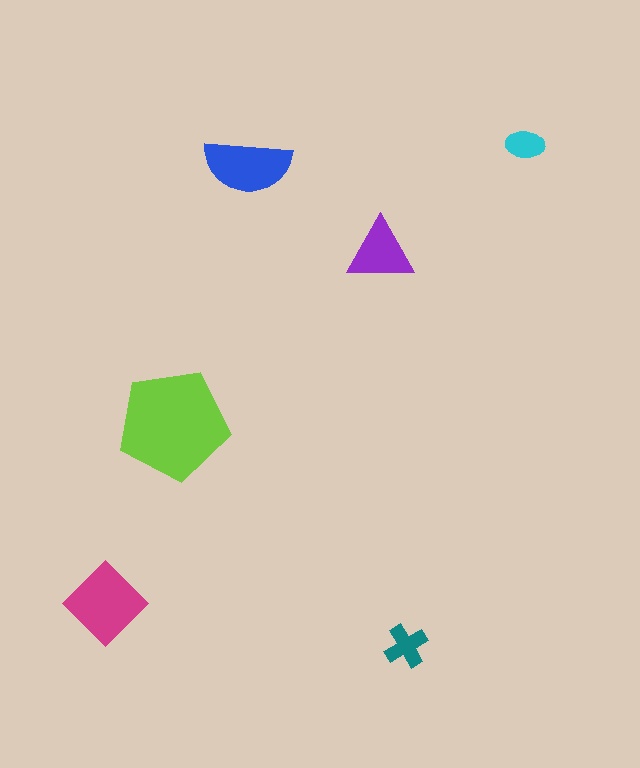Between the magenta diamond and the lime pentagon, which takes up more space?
The lime pentagon.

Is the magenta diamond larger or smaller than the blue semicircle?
Larger.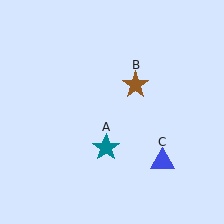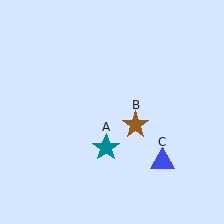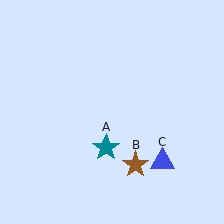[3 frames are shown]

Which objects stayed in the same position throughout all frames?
Teal star (object A) and blue triangle (object C) remained stationary.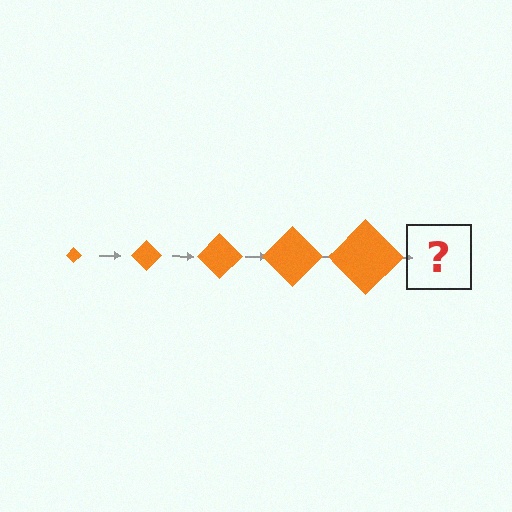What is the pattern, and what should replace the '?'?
The pattern is that the diamond gets progressively larger each step. The '?' should be an orange diamond, larger than the previous one.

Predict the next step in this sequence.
The next step is an orange diamond, larger than the previous one.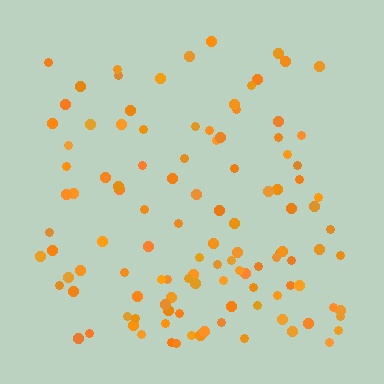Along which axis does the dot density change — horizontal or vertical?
Vertical.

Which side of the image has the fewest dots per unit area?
The top.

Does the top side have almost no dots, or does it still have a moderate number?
Still a moderate number, just noticeably fewer than the bottom.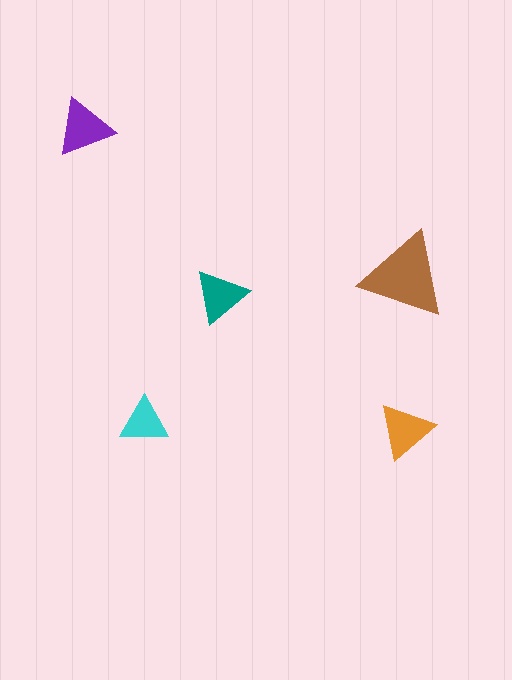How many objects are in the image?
There are 5 objects in the image.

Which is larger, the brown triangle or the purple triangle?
The brown one.